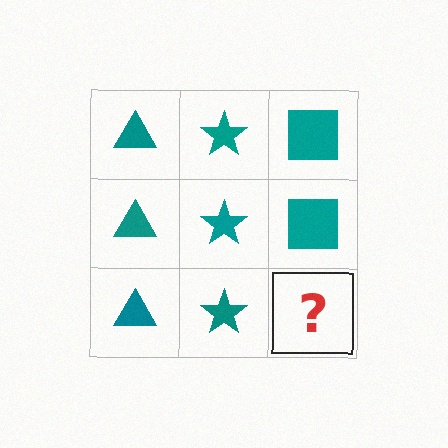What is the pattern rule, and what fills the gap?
The rule is that each column has a consistent shape. The gap should be filled with a teal square.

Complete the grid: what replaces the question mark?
The question mark should be replaced with a teal square.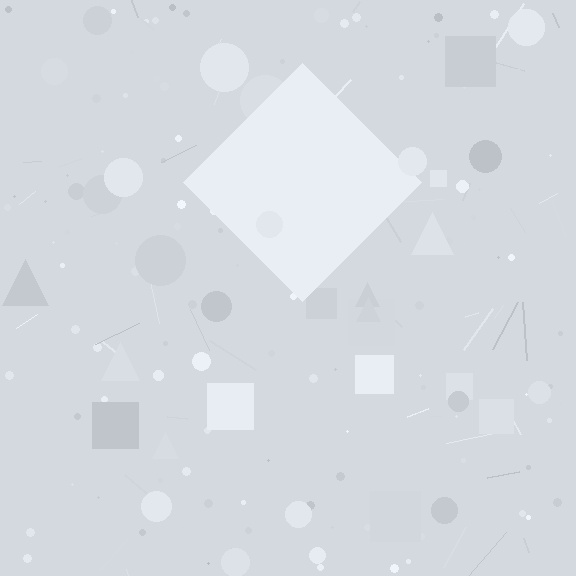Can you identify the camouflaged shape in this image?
The camouflaged shape is a diamond.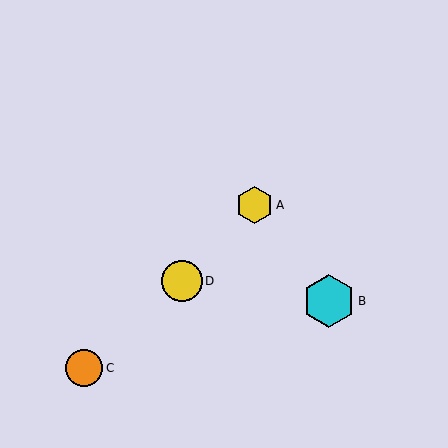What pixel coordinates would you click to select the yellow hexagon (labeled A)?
Click at (255, 205) to select the yellow hexagon A.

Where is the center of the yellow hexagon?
The center of the yellow hexagon is at (255, 205).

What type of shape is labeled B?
Shape B is a cyan hexagon.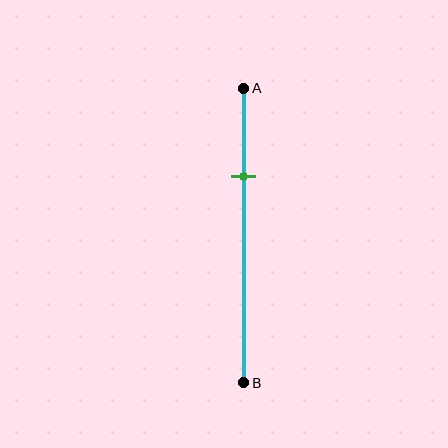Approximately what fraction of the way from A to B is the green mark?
The green mark is approximately 30% of the way from A to B.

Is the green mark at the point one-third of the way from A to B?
No, the mark is at about 30% from A, not at the 33% one-third point.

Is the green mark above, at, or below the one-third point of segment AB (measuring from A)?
The green mark is above the one-third point of segment AB.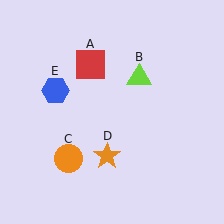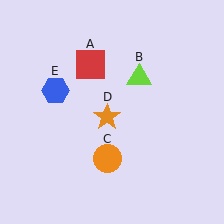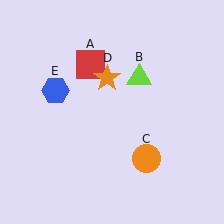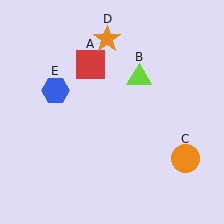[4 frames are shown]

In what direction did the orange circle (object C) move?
The orange circle (object C) moved right.